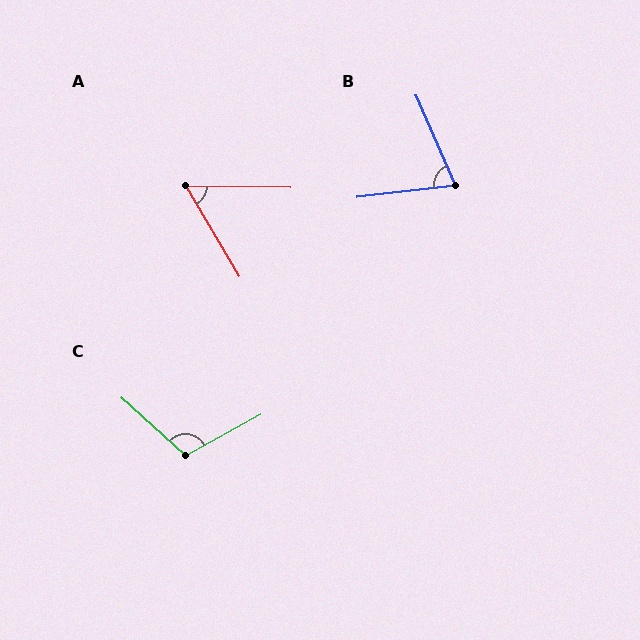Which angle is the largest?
C, at approximately 109 degrees.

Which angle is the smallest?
A, at approximately 58 degrees.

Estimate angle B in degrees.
Approximately 73 degrees.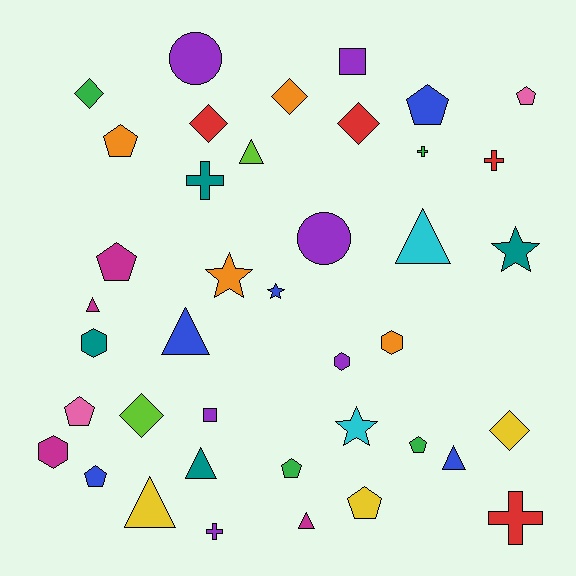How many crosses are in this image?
There are 5 crosses.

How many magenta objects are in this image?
There are 4 magenta objects.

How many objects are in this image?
There are 40 objects.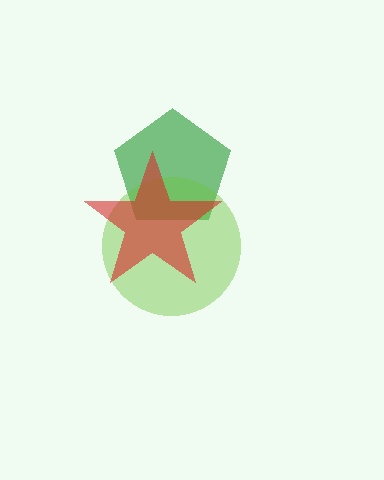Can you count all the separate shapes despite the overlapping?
Yes, there are 3 separate shapes.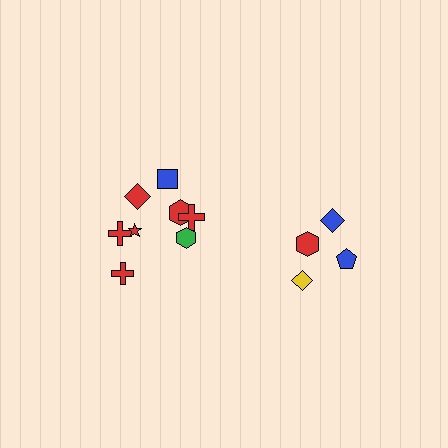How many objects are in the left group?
There are 8 objects.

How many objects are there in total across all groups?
There are 12 objects.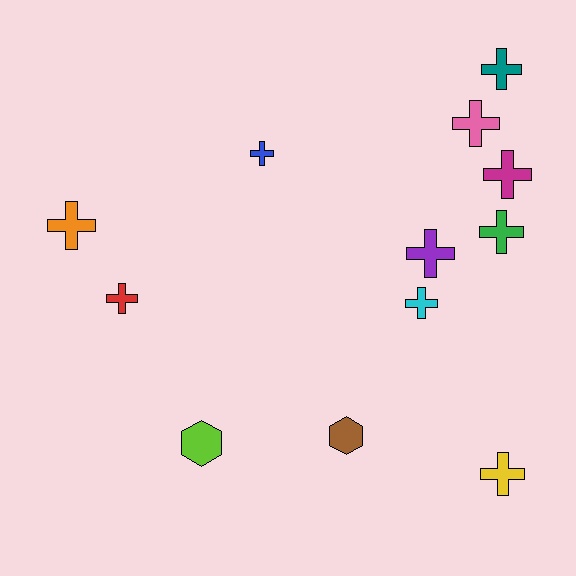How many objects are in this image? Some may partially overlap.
There are 12 objects.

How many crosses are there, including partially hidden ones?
There are 10 crosses.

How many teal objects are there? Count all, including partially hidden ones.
There is 1 teal object.